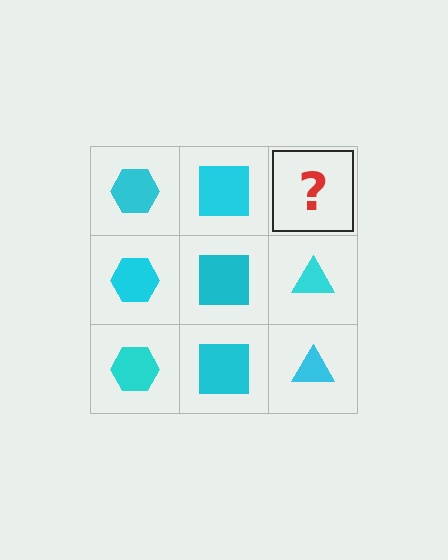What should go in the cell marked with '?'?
The missing cell should contain a cyan triangle.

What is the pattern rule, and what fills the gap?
The rule is that each column has a consistent shape. The gap should be filled with a cyan triangle.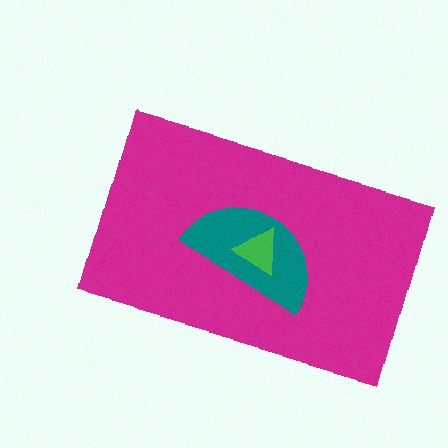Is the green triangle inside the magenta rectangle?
Yes.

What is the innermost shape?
The green triangle.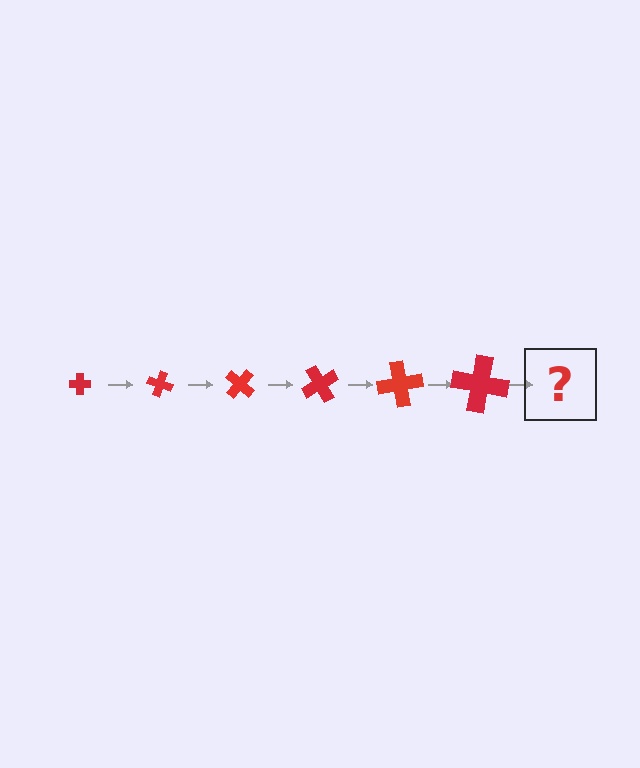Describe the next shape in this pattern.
It should be a cross, larger than the previous one and rotated 120 degrees from the start.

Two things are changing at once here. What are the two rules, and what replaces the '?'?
The two rules are that the cross grows larger each step and it rotates 20 degrees each step. The '?' should be a cross, larger than the previous one and rotated 120 degrees from the start.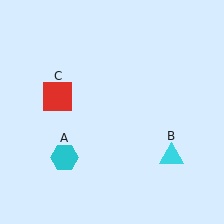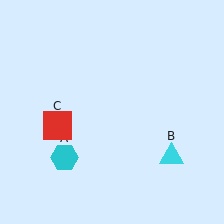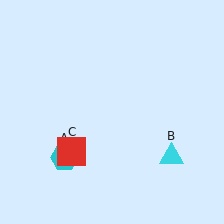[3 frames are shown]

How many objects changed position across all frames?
1 object changed position: red square (object C).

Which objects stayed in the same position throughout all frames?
Cyan hexagon (object A) and cyan triangle (object B) remained stationary.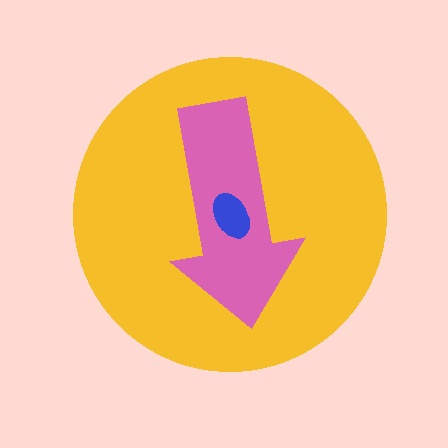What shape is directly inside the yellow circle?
The pink arrow.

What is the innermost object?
The blue ellipse.